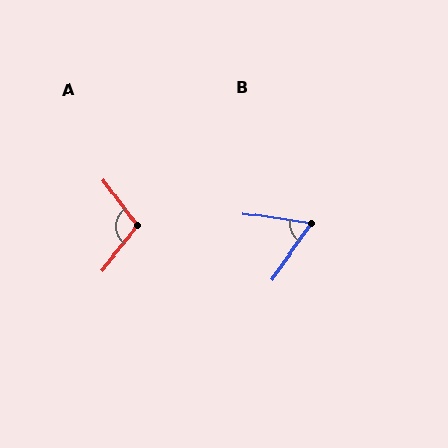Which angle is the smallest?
B, at approximately 63 degrees.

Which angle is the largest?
A, at approximately 105 degrees.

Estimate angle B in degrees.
Approximately 63 degrees.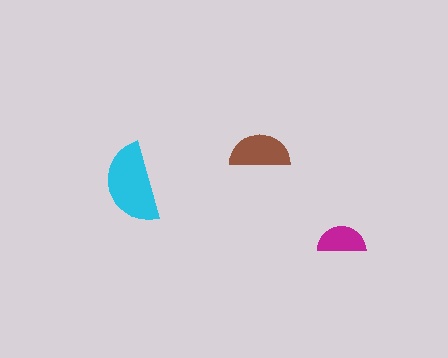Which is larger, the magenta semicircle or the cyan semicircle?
The cyan one.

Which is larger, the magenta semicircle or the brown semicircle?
The brown one.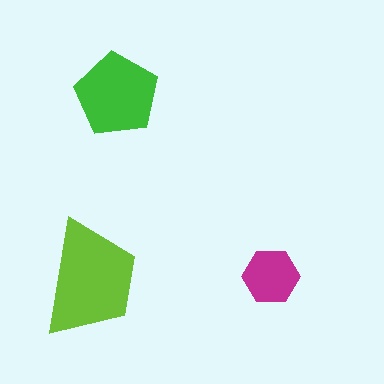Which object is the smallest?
The magenta hexagon.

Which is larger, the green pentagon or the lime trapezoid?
The lime trapezoid.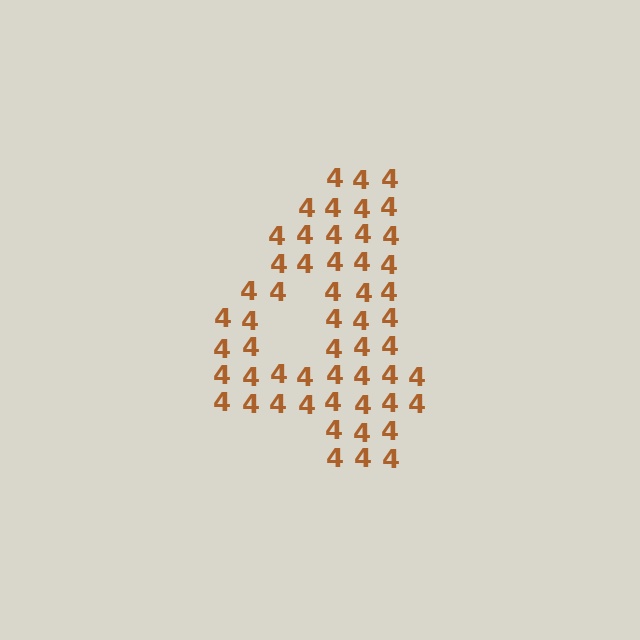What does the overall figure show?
The overall figure shows the digit 4.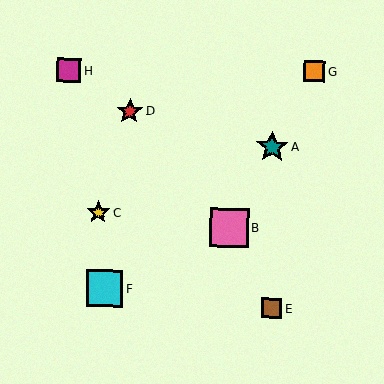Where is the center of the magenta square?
The center of the magenta square is at (69, 70).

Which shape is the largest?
The pink square (labeled B) is the largest.